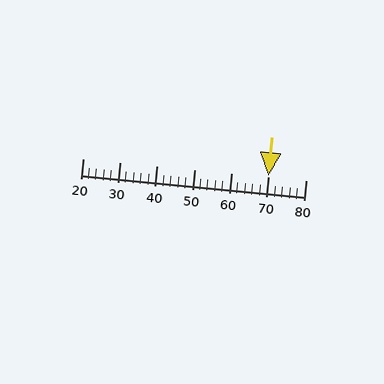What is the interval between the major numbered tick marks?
The major tick marks are spaced 10 units apart.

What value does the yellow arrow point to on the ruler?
The yellow arrow points to approximately 70.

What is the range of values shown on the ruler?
The ruler shows values from 20 to 80.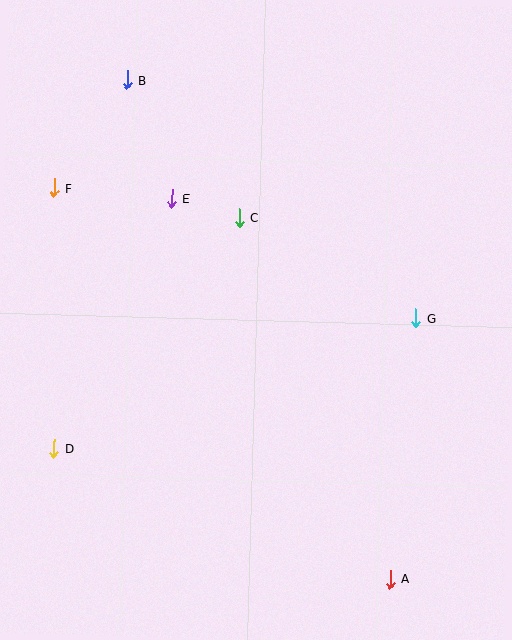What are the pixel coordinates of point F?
Point F is at (54, 188).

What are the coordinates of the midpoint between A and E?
The midpoint between A and E is at (281, 389).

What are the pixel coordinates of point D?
Point D is at (54, 449).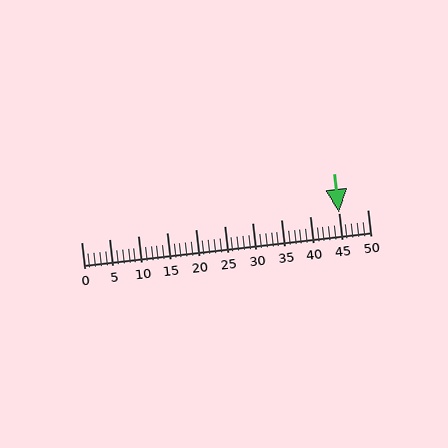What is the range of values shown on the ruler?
The ruler shows values from 0 to 50.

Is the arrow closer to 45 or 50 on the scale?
The arrow is closer to 45.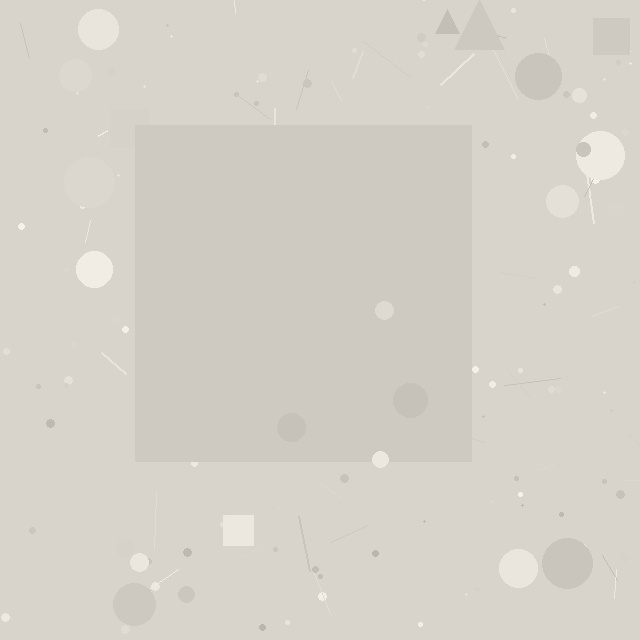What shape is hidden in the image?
A square is hidden in the image.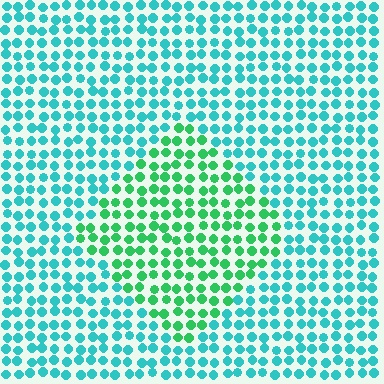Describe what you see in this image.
The image is filled with small cyan elements in a uniform arrangement. A diamond-shaped region is visible where the elements are tinted to a slightly different hue, forming a subtle color boundary.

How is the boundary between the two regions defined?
The boundary is defined purely by a slight shift in hue (about 40 degrees). Spacing, size, and orientation are identical on both sides.